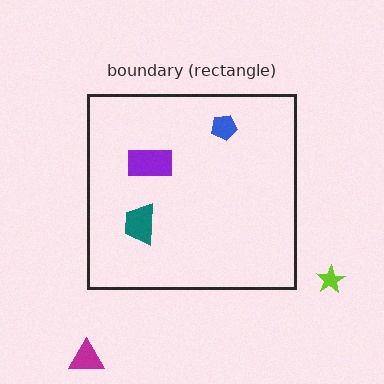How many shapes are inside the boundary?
3 inside, 2 outside.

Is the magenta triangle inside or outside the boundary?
Outside.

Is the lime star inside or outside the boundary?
Outside.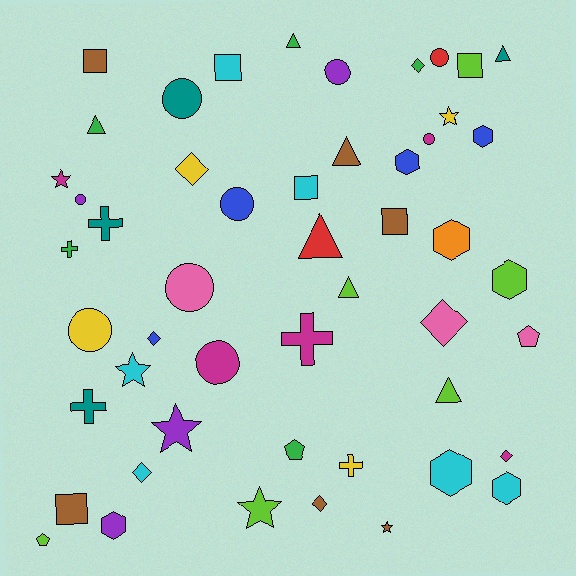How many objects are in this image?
There are 50 objects.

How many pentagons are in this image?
There are 3 pentagons.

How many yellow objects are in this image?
There are 4 yellow objects.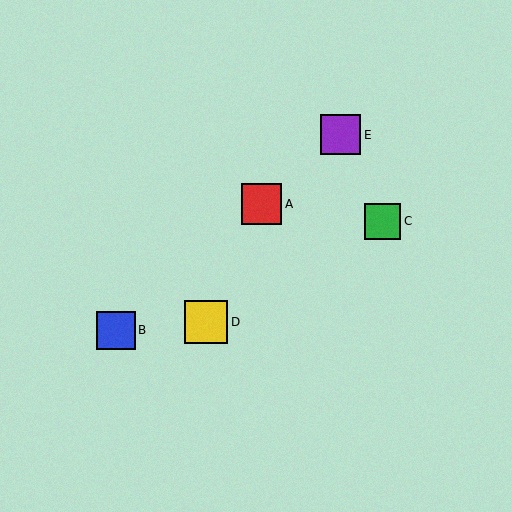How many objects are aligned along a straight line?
3 objects (A, B, E) are aligned along a straight line.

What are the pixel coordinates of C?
Object C is at (383, 221).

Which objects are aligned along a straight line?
Objects A, B, E are aligned along a straight line.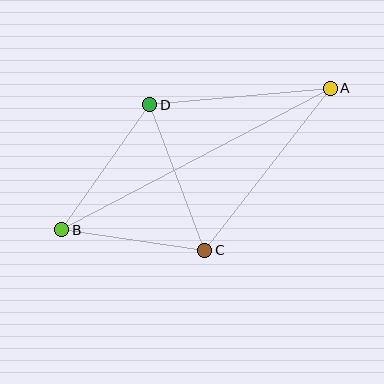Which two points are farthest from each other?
Points A and B are farthest from each other.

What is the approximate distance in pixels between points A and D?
The distance between A and D is approximately 181 pixels.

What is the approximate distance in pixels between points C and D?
The distance between C and D is approximately 156 pixels.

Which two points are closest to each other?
Points B and C are closest to each other.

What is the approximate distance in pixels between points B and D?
The distance between B and D is approximately 153 pixels.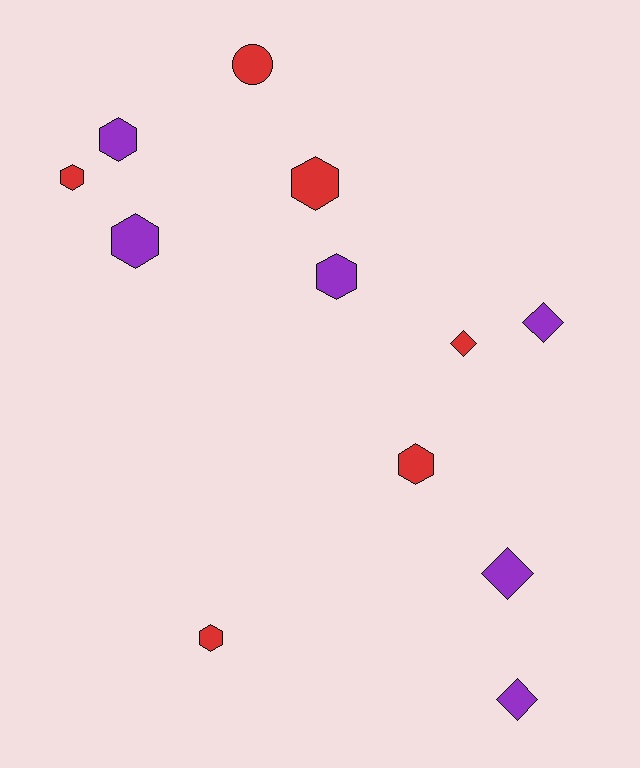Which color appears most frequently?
Purple, with 6 objects.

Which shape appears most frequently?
Hexagon, with 7 objects.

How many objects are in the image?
There are 12 objects.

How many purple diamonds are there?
There are 3 purple diamonds.